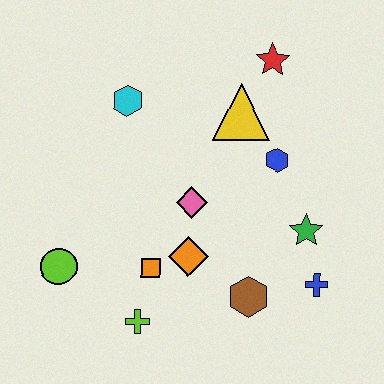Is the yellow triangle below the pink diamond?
No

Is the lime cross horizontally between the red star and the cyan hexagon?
Yes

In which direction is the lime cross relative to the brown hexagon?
The lime cross is to the left of the brown hexagon.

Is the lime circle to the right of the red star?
No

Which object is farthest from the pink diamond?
The red star is farthest from the pink diamond.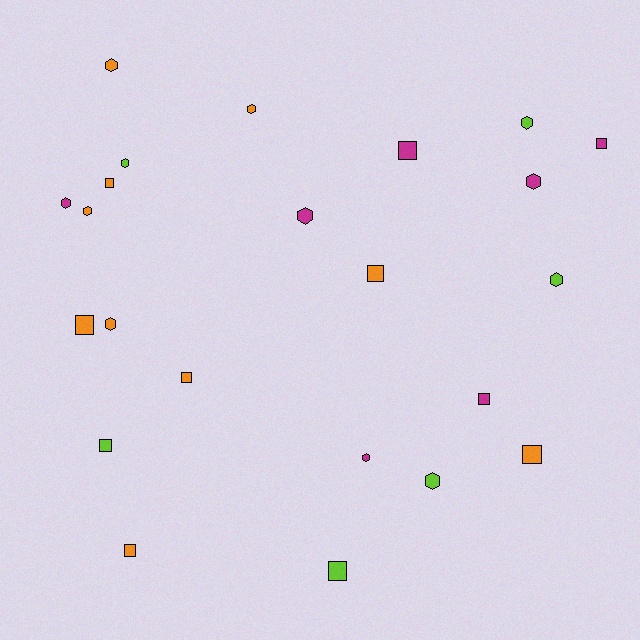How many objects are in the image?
There are 23 objects.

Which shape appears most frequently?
Hexagon, with 12 objects.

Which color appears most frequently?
Orange, with 10 objects.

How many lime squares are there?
There are 2 lime squares.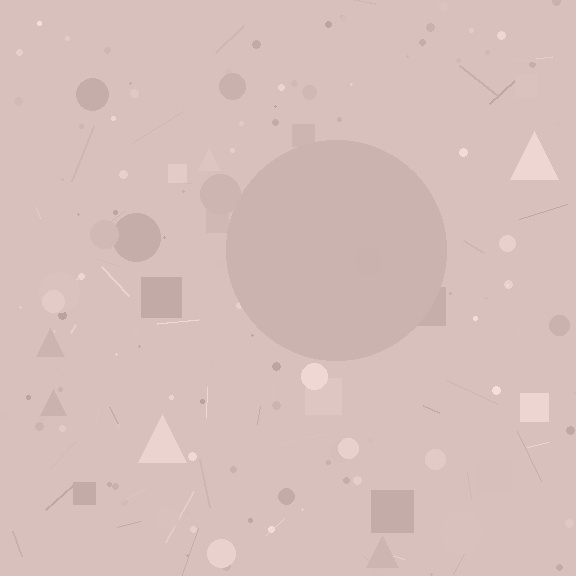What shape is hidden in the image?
A circle is hidden in the image.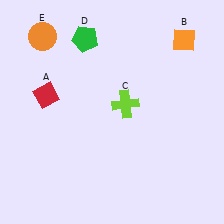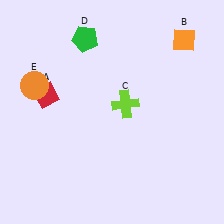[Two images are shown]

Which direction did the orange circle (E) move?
The orange circle (E) moved down.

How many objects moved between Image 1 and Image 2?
1 object moved between the two images.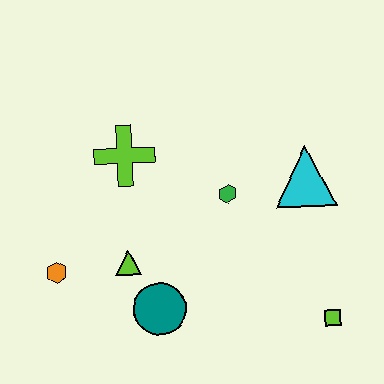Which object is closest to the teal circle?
The lime triangle is closest to the teal circle.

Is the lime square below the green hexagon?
Yes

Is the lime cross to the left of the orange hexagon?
No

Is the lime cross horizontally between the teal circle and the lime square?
No